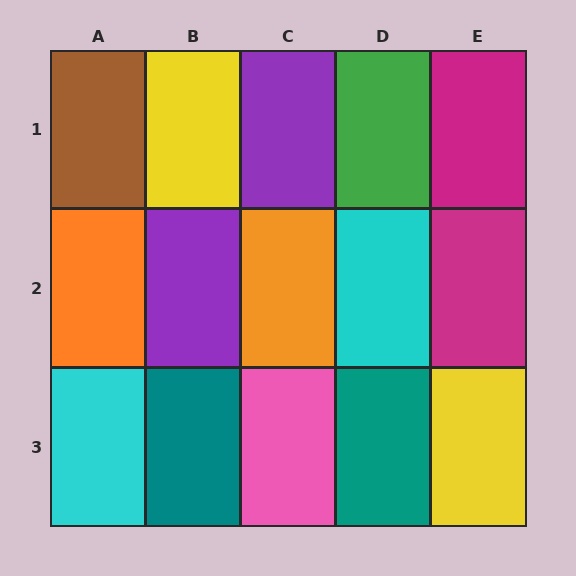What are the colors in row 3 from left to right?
Cyan, teal, pink, teal, yellow.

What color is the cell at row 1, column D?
Green.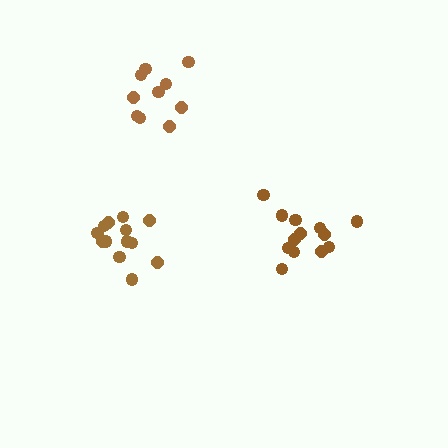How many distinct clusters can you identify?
There are 3 distinct clusters.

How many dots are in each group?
Group 1: 10 dots, Group 2: 13 dots, Group 3: 13 dots (36 total).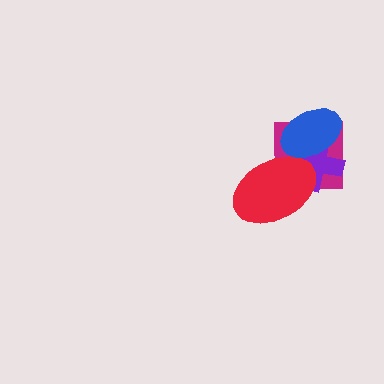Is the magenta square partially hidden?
Yes, it is partially covered by another shape.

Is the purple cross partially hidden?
Yes, it is partially covered by another shape.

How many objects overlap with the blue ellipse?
3 objects overlap with the blue ellipse.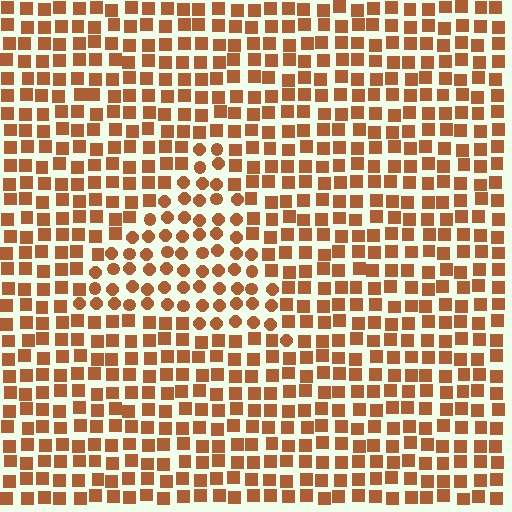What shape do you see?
I see a triangle.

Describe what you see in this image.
The image is filled with small brown elements arranged in a uniform grid. A triangle-shaped region contains circles, while the surrounding area contains squares. The boundary is defined purely by the change in element shape.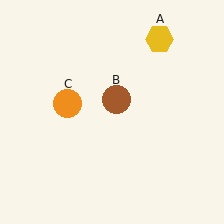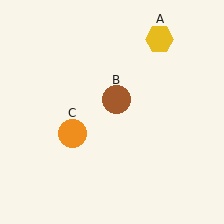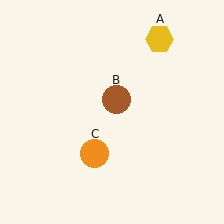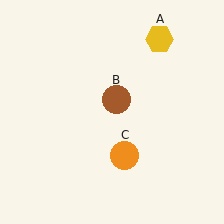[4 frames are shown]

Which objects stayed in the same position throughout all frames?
Yellow hexagon (object A) and brown circle (object B) remained stationary.